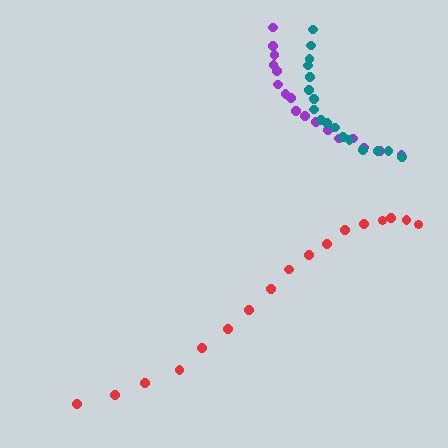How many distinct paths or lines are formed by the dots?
There are 3 distinct paths.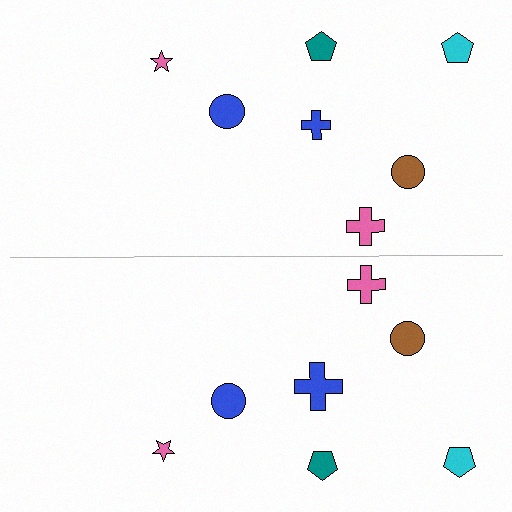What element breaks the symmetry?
The blue cross on the bottom side has a different size than its mirror counterpart.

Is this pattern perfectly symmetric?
No, the pattern is not perfectly symmetric. The blue cross on the bottom side has a different size than its mirror counterpart.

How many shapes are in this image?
There are 14 shapes in this image.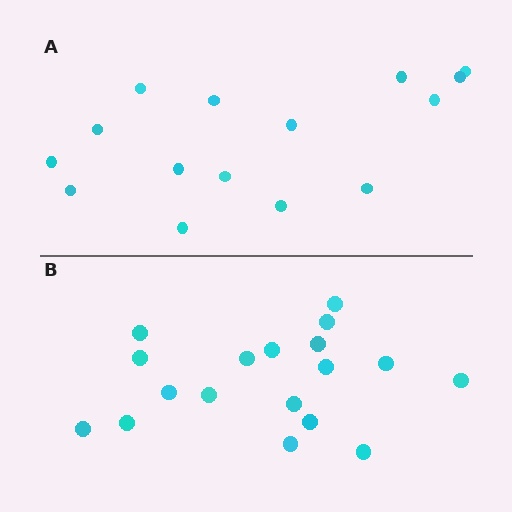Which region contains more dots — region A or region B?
Region B (the bottom region) has more dots.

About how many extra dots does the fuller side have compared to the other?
Region B has just a few more — roughly 2 or 3 more dots than region A.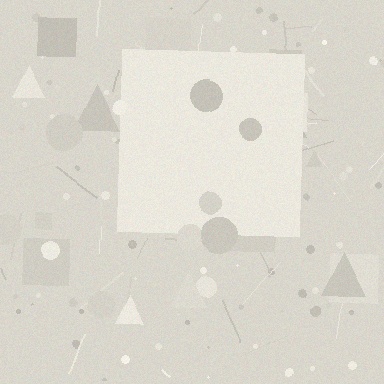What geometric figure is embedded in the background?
A square is embedded in the background.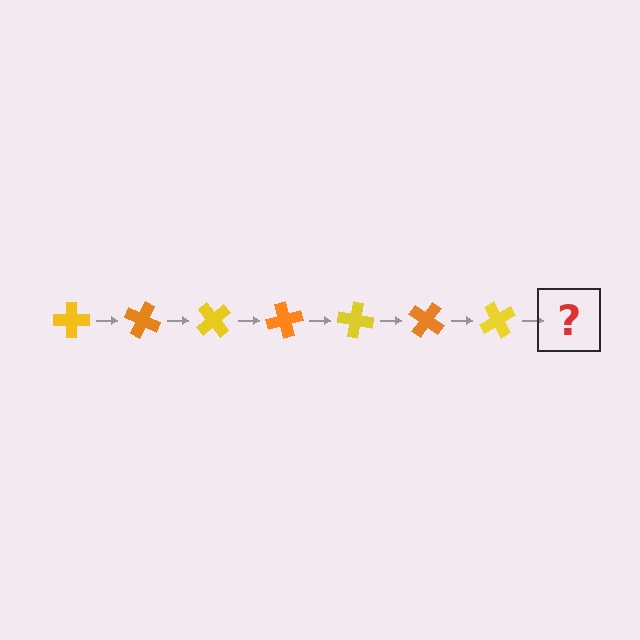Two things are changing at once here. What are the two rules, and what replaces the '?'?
The two rules are that it rotates 25 degrees each step and the color cycles through yellow and orange. The '?' should be an orange cross, rotated 175 degrees from the start.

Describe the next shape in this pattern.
It should be an orange cross, rotated 175 degrees from the start.